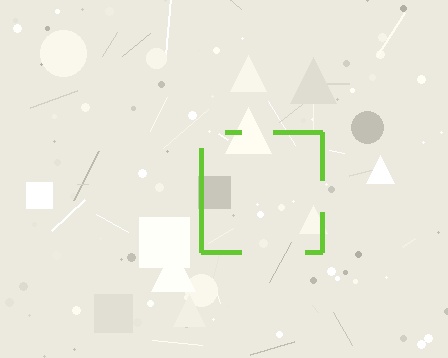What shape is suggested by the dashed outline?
The dashed outline suggests a square.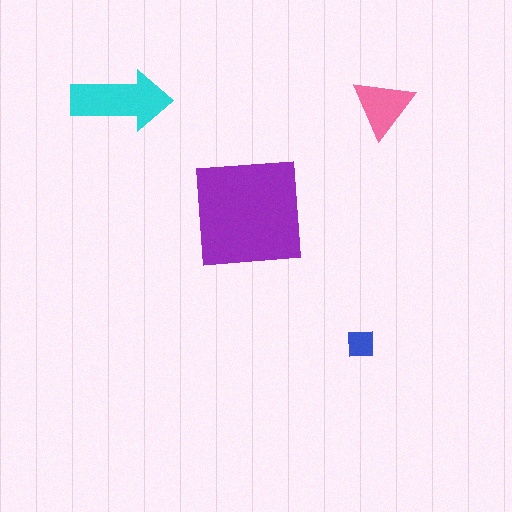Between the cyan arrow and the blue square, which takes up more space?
The cyan arrow.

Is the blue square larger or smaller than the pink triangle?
Smaller.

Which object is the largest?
The purple square.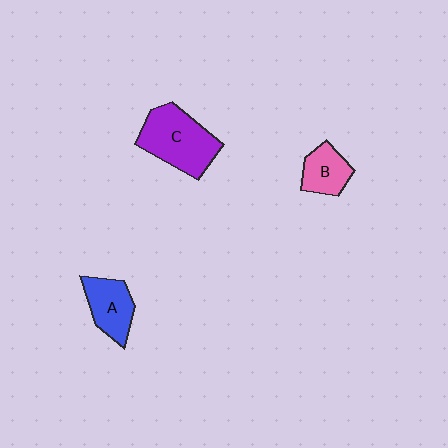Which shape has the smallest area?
Shape B (pink).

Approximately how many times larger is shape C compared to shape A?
Approximately 1.6 times.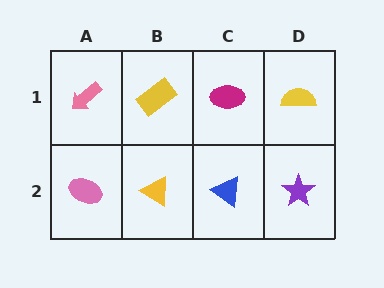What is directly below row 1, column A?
A pink ellipse.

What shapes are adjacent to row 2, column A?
A pink arrow (row 1, column A), a yellow triangle (row 2, column B).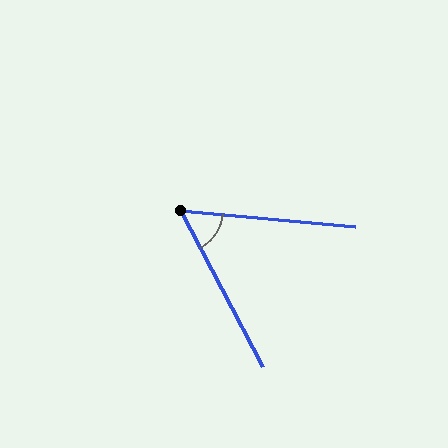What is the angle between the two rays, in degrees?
Approximately 57 degrees.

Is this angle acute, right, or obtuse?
It is acute.